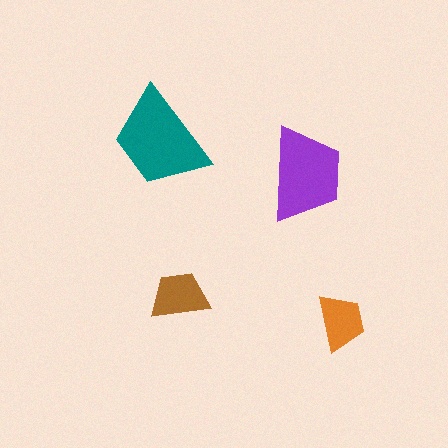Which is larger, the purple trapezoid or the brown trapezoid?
The purple one.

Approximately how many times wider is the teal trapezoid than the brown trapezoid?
About 1.5 times wider.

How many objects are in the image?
There are 4 objects in the image.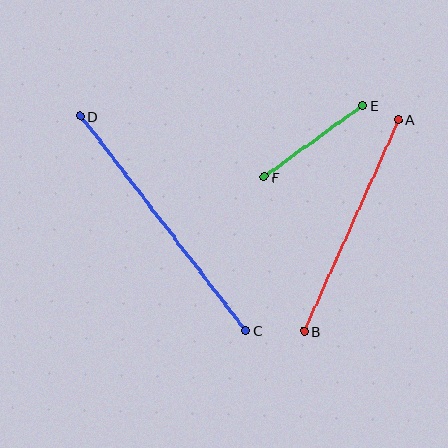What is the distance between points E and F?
The distance is approximately 122 pixels.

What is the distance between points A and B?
The distance is approximately 232 pixels.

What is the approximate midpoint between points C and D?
The midpoint is at approximately (163, 223) pixels.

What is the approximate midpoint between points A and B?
The midpoint is at approximately (351, 226) pixels.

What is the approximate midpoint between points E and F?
The midpoint is at approximately (313, 141) pixels.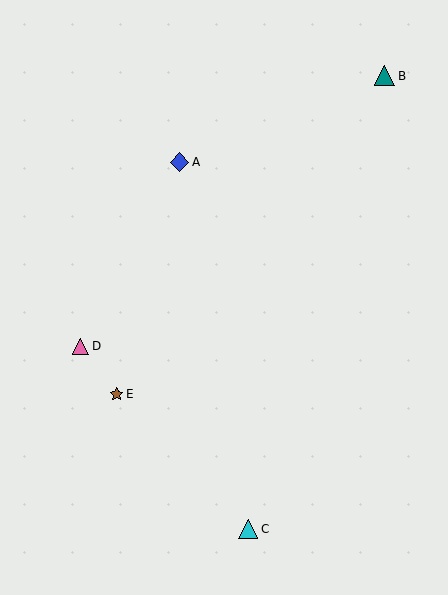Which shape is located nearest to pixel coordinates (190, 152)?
The blue diamond (labeled A) at (179, 162) is nearest to that location.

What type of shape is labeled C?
Shape C is a cyan triangle.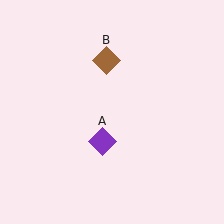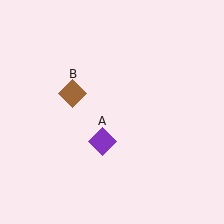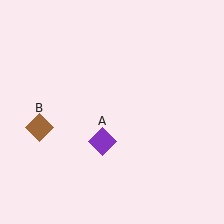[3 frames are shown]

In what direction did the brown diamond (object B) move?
The brown diamond (object B) moved down and to the left.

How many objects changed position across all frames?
1 object changed position: brown diamond (object B).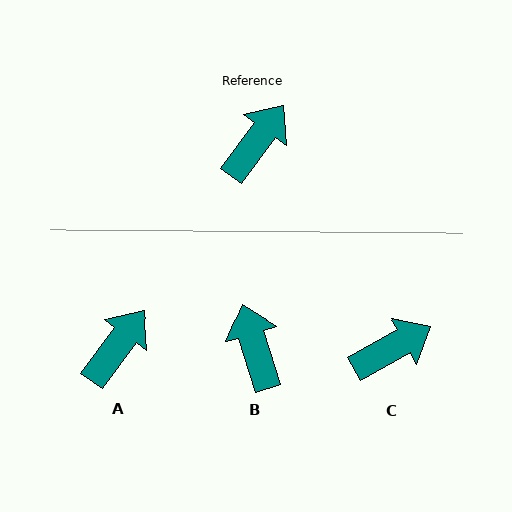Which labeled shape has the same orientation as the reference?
A.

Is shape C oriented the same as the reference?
No, it is off by about 24 degrees.